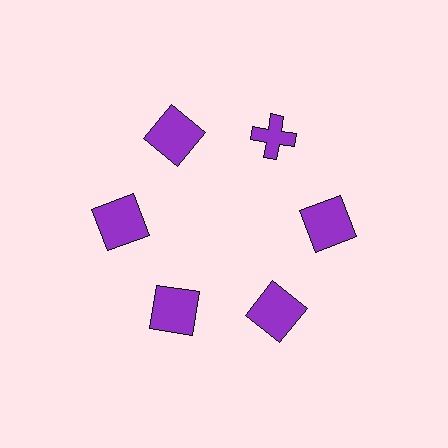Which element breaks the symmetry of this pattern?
The purple cross at roughly the 1 o'clock position breaks the symmetry. All other shapes are purple squares.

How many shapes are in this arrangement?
There are 6 shapes arranged in a ring pattern.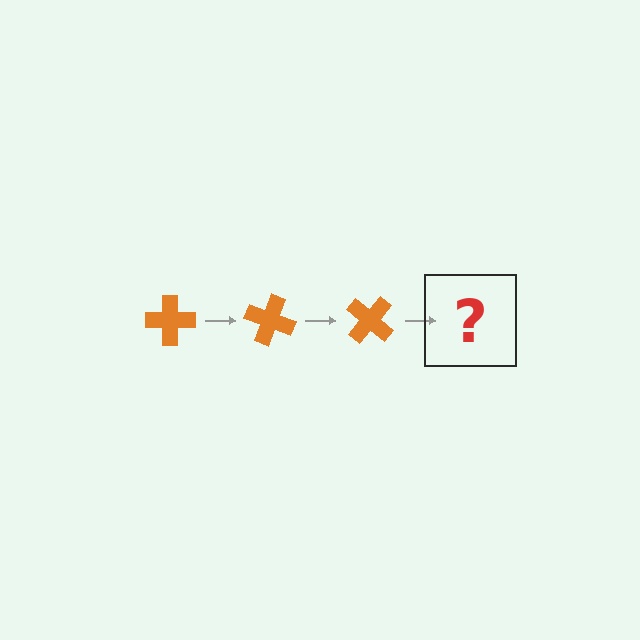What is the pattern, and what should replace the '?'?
The pattern is that the cross rotates 20 degrees each step. The '?' should be an orange cross rotated 60 degrees.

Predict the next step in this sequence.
The next step is an orange cross rotated 60 degrees.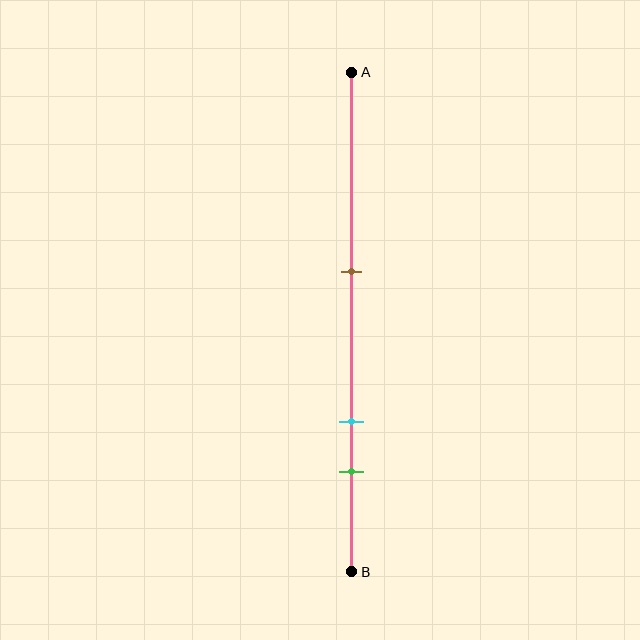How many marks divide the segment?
There are 3 marks dividing the segment.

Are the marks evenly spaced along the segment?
No, the marks are not evenly spaced.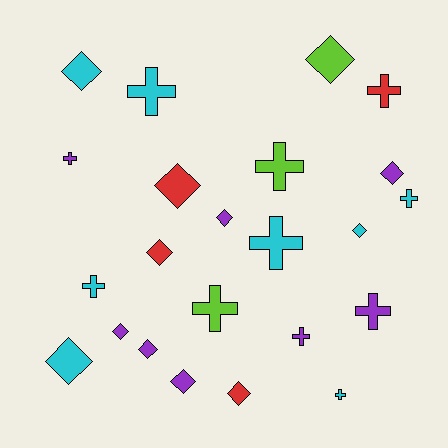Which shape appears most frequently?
Diamond, with 12 objects.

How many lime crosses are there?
There are 2 lime crosses.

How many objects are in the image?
There are 23 objects.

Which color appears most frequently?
Cyan, with 8 objects.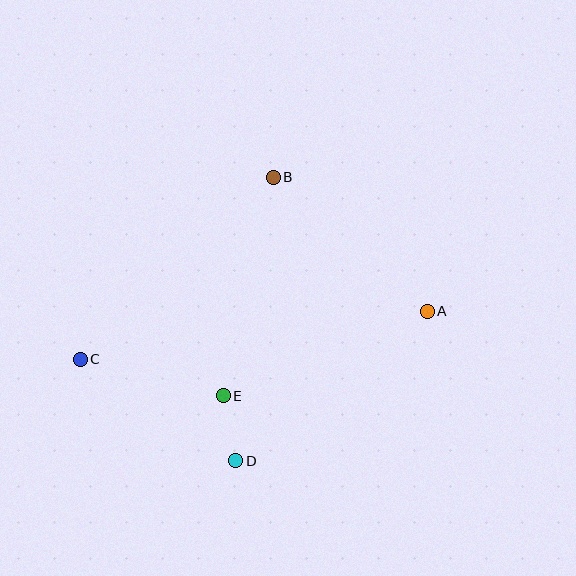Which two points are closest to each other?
Points D and E are closest to each other.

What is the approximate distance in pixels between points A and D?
The distance between A and D is approximately 243 pixels.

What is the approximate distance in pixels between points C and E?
The distance between C and E is approximately 148 pixels.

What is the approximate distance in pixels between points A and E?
The distance between A and E is approximately 221 pixels.